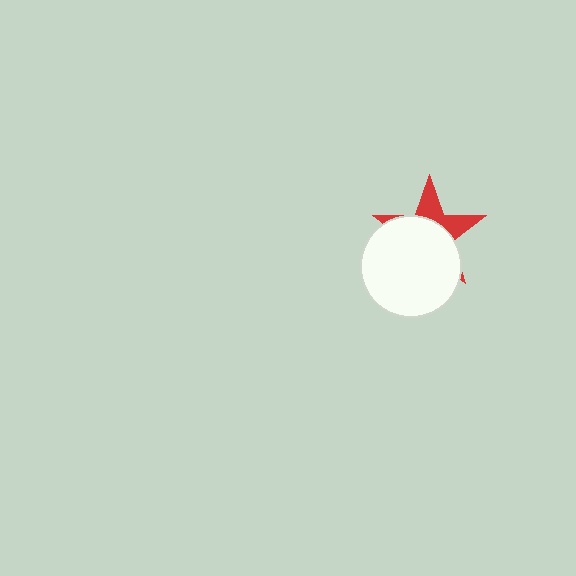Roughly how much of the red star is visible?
A small part of it is visible (roughly 34%).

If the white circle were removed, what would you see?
You would see the complete red star.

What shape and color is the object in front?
The object in front is a white circle.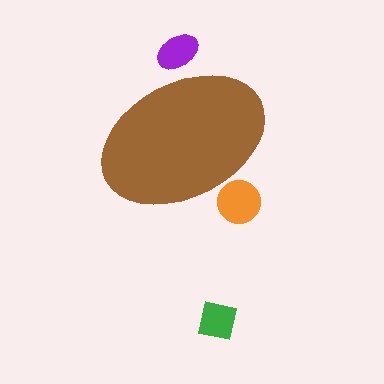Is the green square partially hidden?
No, the green square is fully visible.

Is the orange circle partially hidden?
Yes, the orange circle is partially hidden behind the brown ellipse.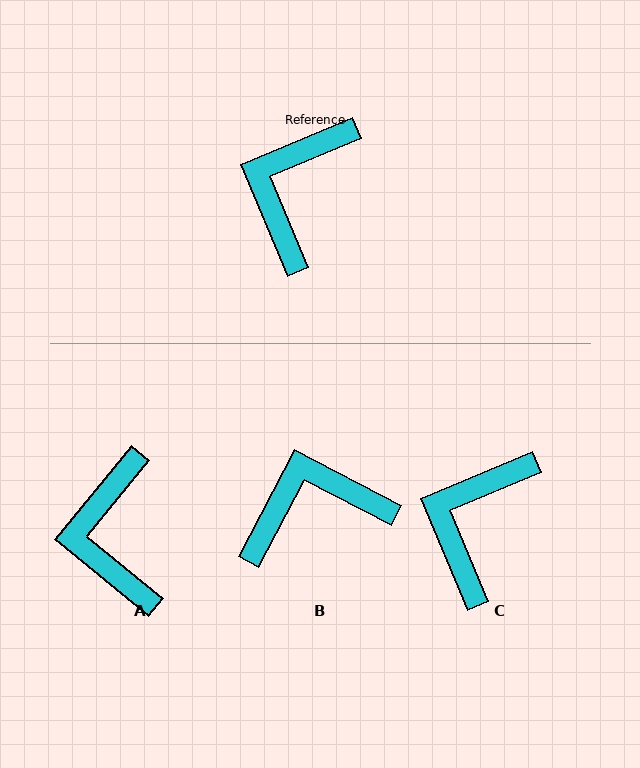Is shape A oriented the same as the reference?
No, it is off by about 28 degrees.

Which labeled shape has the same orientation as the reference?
C.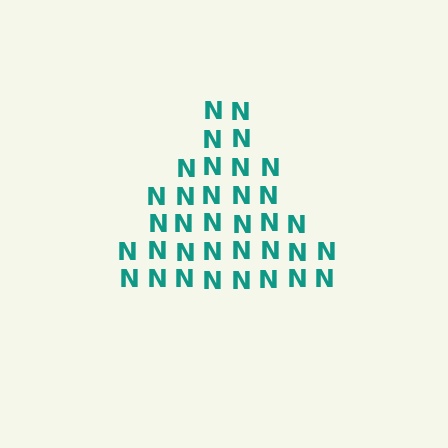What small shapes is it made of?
It is made of small letter N's.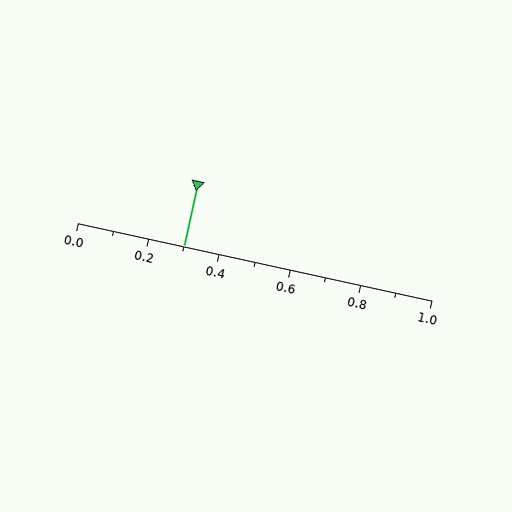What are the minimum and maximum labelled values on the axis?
The axis runs from 0.0 to 1.0.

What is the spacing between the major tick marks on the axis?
The major ticks are spaced 0.2 apart.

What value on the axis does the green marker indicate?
The marker indicates approximately 0.3.